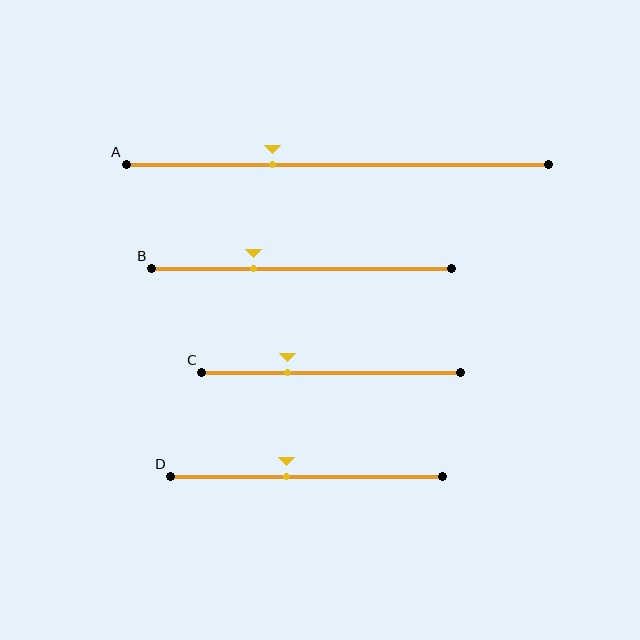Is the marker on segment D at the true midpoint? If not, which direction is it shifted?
No, the marker on segment D is shifted to the left by about 7% of the segment length.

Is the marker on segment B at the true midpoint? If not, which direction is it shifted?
No, the marker on segment B is shifted to the left by about 16% of the segment length.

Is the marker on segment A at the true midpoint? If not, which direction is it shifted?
No, the marker on segment A is shifted to the left by about 15% of the segment length.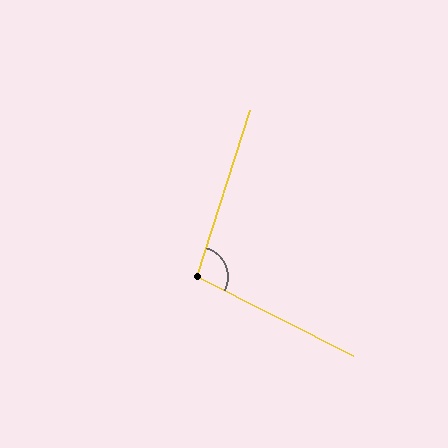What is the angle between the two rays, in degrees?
Approximately 99 degrees.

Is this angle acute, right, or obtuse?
It is obtuse.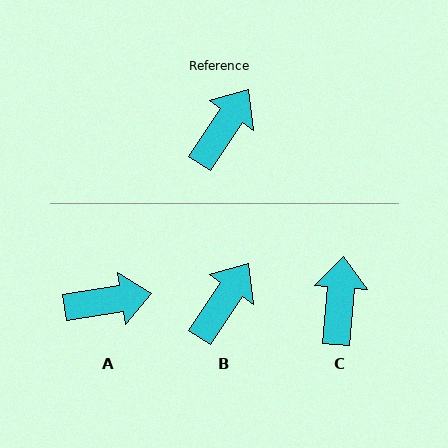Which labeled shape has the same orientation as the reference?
B.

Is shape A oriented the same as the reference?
No, it is off by about 48 degrees.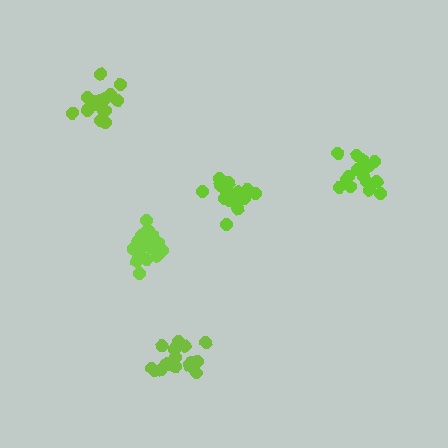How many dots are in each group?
Group 1: 15 dots, Group 2: 20 dots, Group 3: 18 dots, Group 4: 20 dots, Group 5: 19 dots (92 total).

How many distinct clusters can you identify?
There are 5 distinct clusters.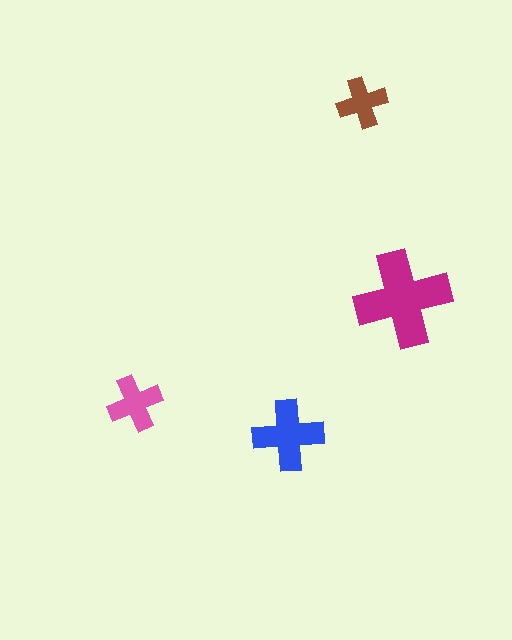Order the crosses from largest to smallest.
the magenta one, the blue one, the pink one, the brown one.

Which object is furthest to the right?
The magenta cross is rightmost.